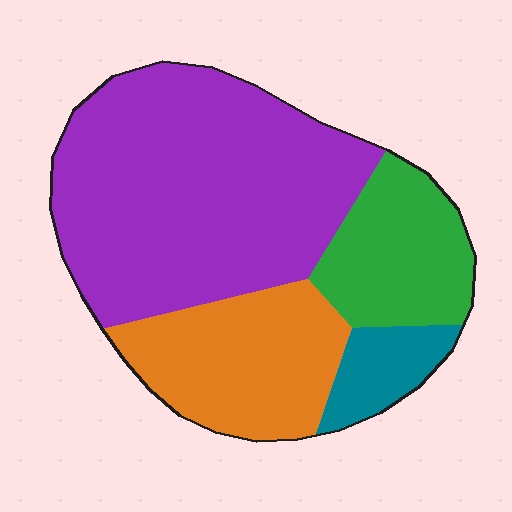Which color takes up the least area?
Teal, at roughly 10%.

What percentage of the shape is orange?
Orange takes up between a sixth and a third of the shape.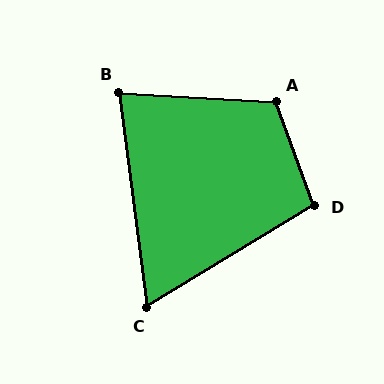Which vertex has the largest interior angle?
A, at approximately 114 degrees.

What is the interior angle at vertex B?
Approximately 79 degrees (acute).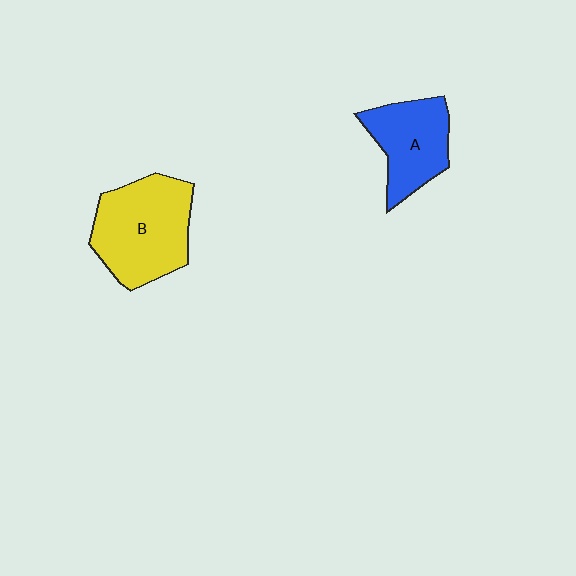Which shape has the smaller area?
Shape A (blue).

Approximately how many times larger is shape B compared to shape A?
Approximately 1.4 times.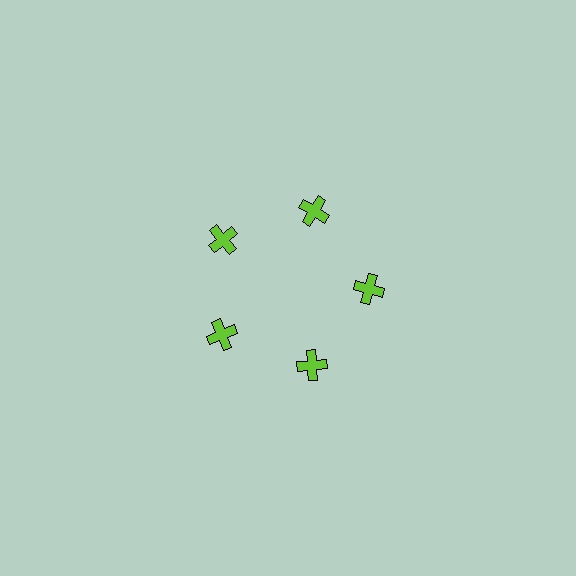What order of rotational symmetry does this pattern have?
This pattern has 5-fold rotational symmetry.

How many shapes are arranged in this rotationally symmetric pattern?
There are 5 shapes, arranged in 5 groups of 1.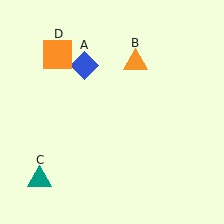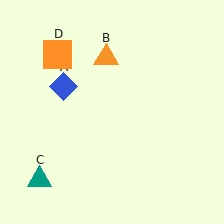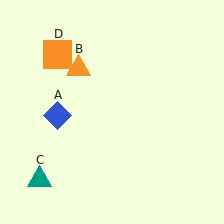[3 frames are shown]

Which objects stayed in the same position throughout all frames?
Teal triangle (object C) and orange square (object D) remained stationary.